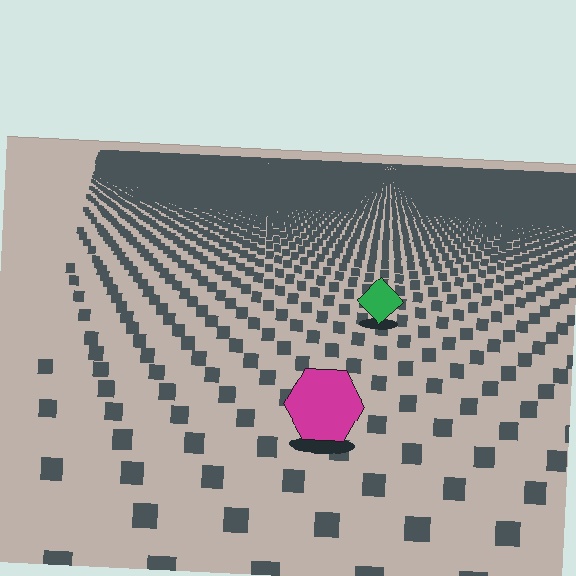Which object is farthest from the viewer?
The green diamond is farthest from the viewer. It appears smaller and the ground texture around it is denser.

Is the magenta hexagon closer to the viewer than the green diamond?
Yes. The magenta hexagon is closer — you can tell from the texture gradient: the ground texture is coarser near it.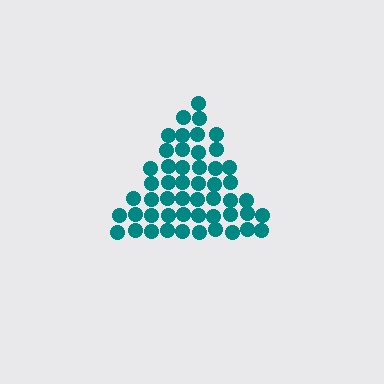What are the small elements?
The small elements are circles.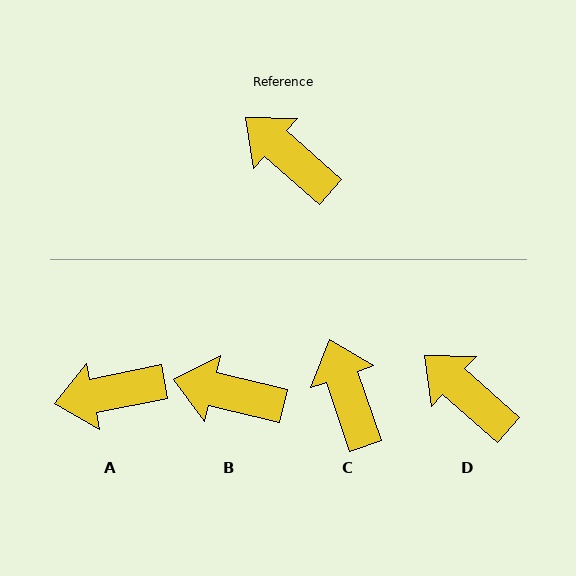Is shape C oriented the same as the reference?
No, it is off by about 30 degrees.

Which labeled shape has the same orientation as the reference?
D.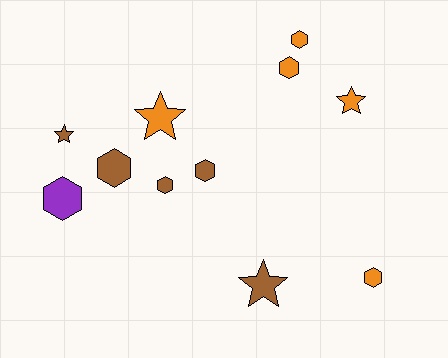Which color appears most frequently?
Brown, with 5 objects.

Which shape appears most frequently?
Hexagon, with 7 objects.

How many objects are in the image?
There are 11 objects.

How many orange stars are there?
There are 2 orange stars.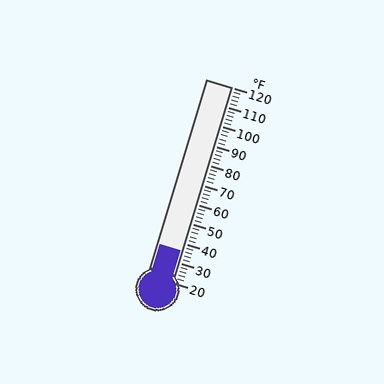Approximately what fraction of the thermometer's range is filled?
The thermometer is filled to approximately 15% of its range.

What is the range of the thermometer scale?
The thermometer scale ranges from 20°F to 120°F.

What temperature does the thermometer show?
The thermometer shows approximately 36°F.